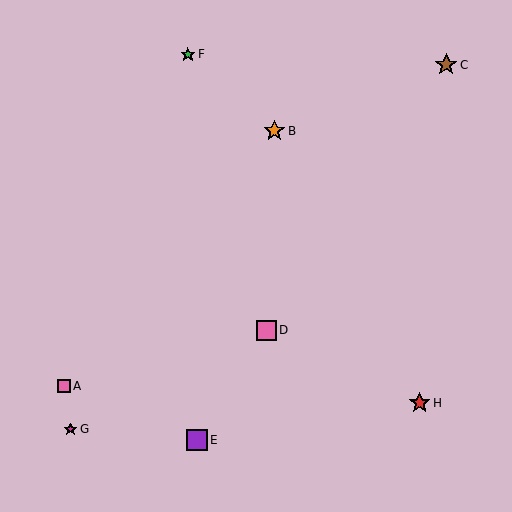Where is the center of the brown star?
The center of the brown star is at (446, 65).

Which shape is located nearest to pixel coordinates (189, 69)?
The green star (labeled F) at (188, 54) is nearest to that location.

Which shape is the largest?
The brown star (labeled C) is the largest.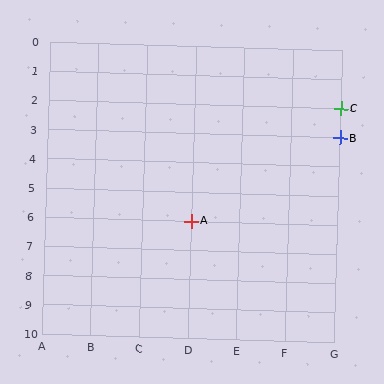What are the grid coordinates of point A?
Point A is at grid coordinates (D, 6).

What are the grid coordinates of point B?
Point B is at grid coordinates (G, 3).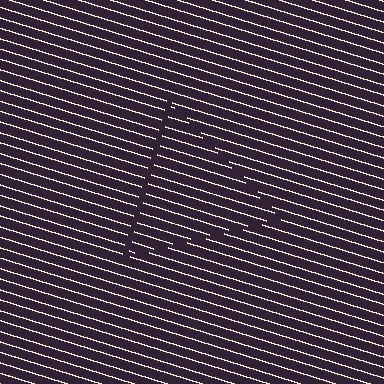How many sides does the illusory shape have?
3 sides — the line-ends trace a triangle.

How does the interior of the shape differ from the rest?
The interior of the shape contains the same grating, shifted by half a period — the contour is defined by the phase discontinuity where line-ends from the inner and outer gratings abut.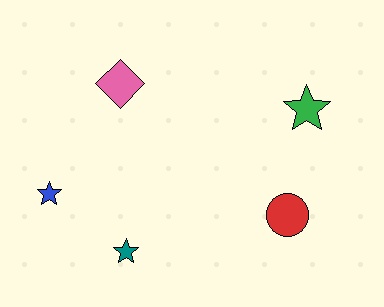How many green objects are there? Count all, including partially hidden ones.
There is 1 green object.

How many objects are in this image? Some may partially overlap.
There are 5 objects.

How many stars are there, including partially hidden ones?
There are 3 stars.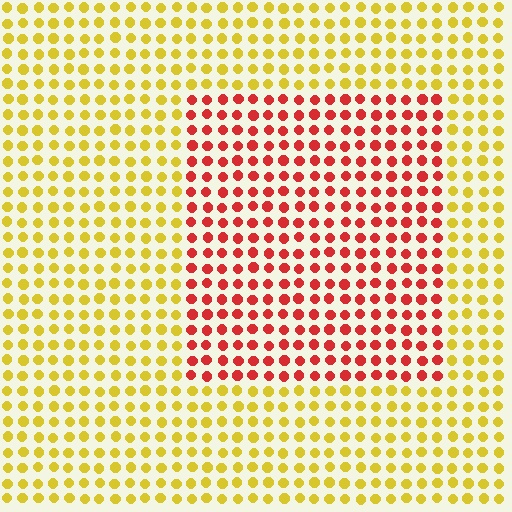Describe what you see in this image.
The image is filled with small yellow elements in a uniform arrangement. A rectangle-shaped region is visible where the elements are tinted to a slightly different hue, forming a subtle color boundary.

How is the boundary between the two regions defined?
The boundary is defined purely by a slight shift in hue (about 56 degrees). Spacing, size, and orientation are identical on both sides.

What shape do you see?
I see a rectangle.